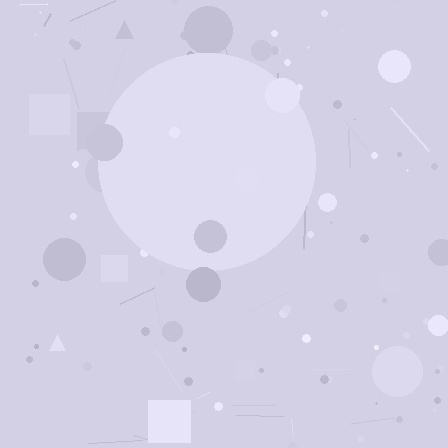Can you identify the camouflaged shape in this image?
The camouflaged shape is a circle.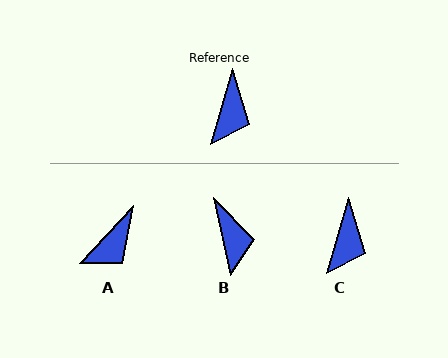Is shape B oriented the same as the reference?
No, it is off by about 28 degrees.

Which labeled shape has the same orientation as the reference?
C.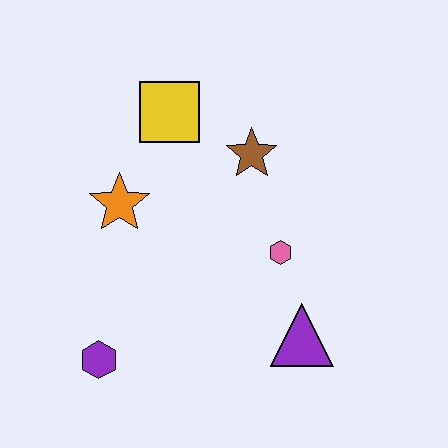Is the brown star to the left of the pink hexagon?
Yes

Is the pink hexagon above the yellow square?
No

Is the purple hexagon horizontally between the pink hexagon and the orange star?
No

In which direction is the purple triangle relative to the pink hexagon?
The purple triangle is below the pink hexagon.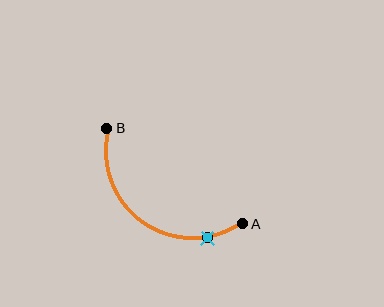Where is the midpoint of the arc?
The arc midpoint is the point on the curve farthest from the straight line joining A and B. It sits below and to the left of that line.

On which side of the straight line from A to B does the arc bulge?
The arc bulges below and to the left of the straight line connecting A and B.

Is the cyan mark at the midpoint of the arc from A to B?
No. The cyan mark lies on the arc but is closer to endpoint A. The arc midpoint would be at the point on the curve equidistant along the arc from both A and B.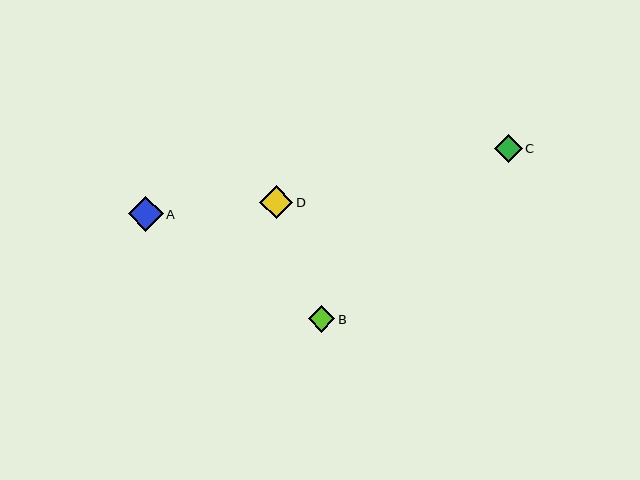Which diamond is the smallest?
Diamond B is the smallest with a size of approximately 27 pixels.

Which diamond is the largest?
Diamond A is the largest with a size of approximately 35 pixels.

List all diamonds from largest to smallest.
From largest to smallest: A, D, C, B.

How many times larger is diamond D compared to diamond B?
Diamond D is approximately 1.2 times the size of diamond B.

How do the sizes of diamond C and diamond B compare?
Diamond C and diamond B are approximately the same size.